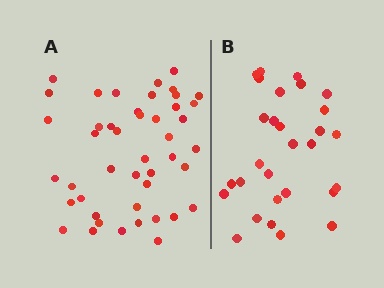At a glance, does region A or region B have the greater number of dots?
Region A (the left region) has more dots.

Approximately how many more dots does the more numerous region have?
Region A has approximately 15 more dots than region B.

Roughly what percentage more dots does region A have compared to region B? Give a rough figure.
About 55% more.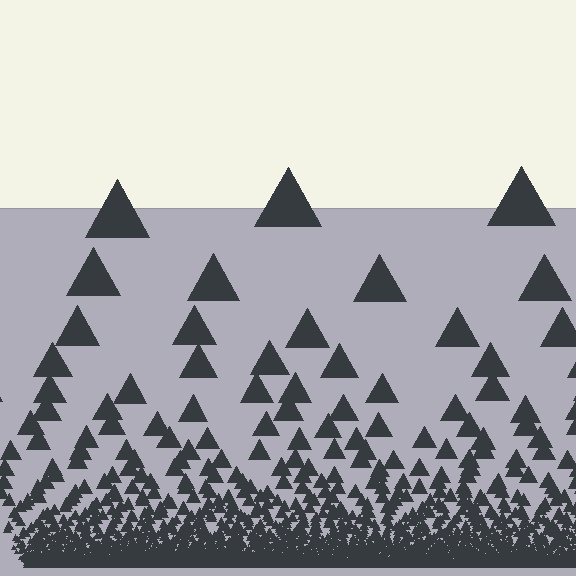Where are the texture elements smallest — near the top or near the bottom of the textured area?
Near the bottom.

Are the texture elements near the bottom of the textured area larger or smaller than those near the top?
Smaller. The gradient is inverted — elements near the bottom are smaller and denser.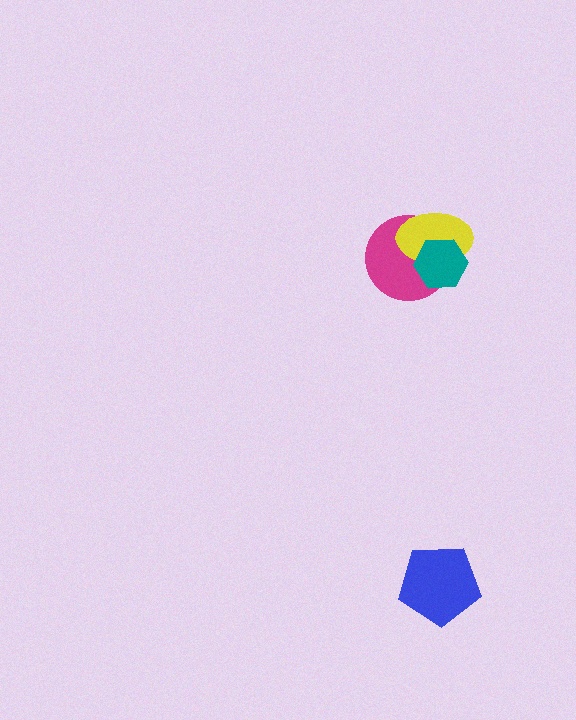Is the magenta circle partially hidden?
Yes, it is partially covered by another shape.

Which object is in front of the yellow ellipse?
The teal hexagon is in front of the yellow ellipse.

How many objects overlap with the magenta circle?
2 objects overlap with the magenta circle.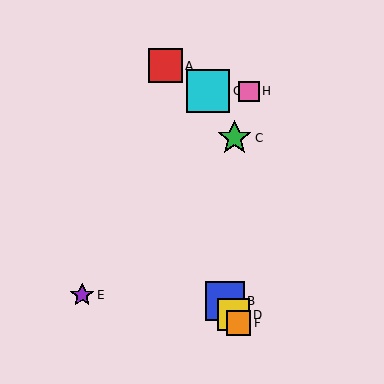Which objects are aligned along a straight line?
Objects B, D, F are aligned along a straight line.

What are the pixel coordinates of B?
Object B is at (225, 301).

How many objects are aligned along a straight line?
3 objects (B, D, F) are aligned along a straight line.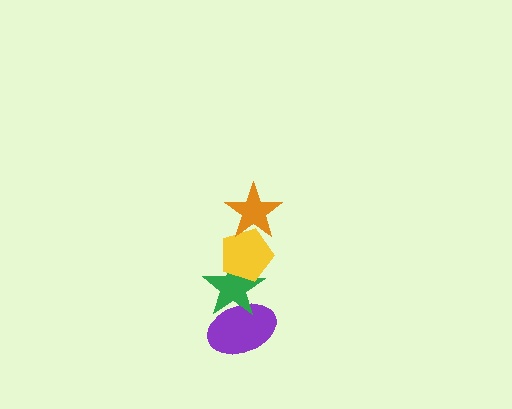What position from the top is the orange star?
The orange star is 1st from the top.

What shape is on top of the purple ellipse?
The green star is on top of the purple ellipse.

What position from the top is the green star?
The green star is 3rd from the top.